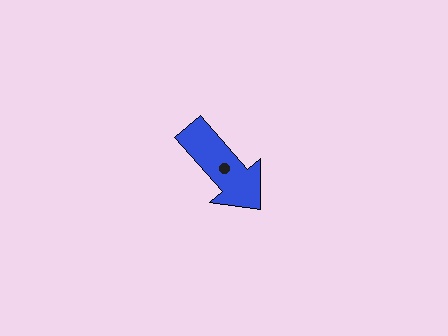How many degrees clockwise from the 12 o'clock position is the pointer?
Approximately 139 degrees.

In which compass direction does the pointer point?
Southeast.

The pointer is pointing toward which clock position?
Roughly 5 o'clock.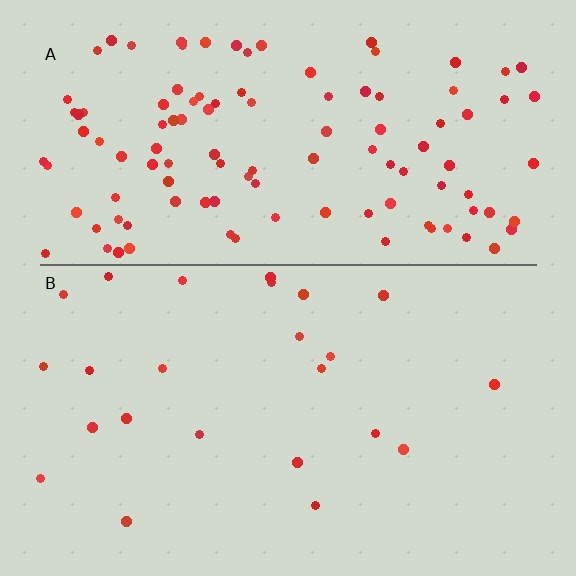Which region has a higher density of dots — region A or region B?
A (the top).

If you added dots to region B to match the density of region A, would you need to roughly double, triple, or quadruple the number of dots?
Approximately quadruple.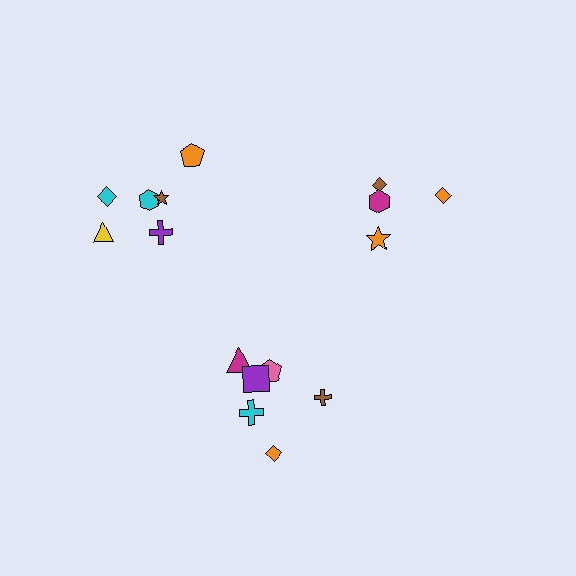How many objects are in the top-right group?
There are 4 objects.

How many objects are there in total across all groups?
There are 16 objects.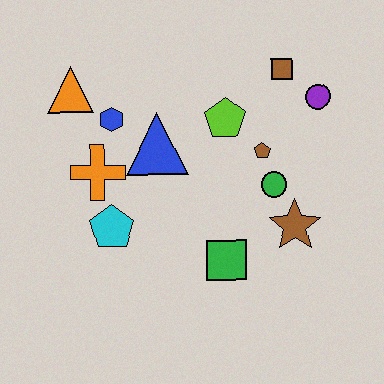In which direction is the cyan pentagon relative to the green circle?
The cyan pentagon is to the left of the green circle.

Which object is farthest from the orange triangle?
The brown star is farthest from the orange triangle.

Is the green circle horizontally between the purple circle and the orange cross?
Yes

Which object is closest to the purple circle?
The brown square is closest to the purple circle.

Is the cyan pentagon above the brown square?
No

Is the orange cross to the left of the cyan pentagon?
Yes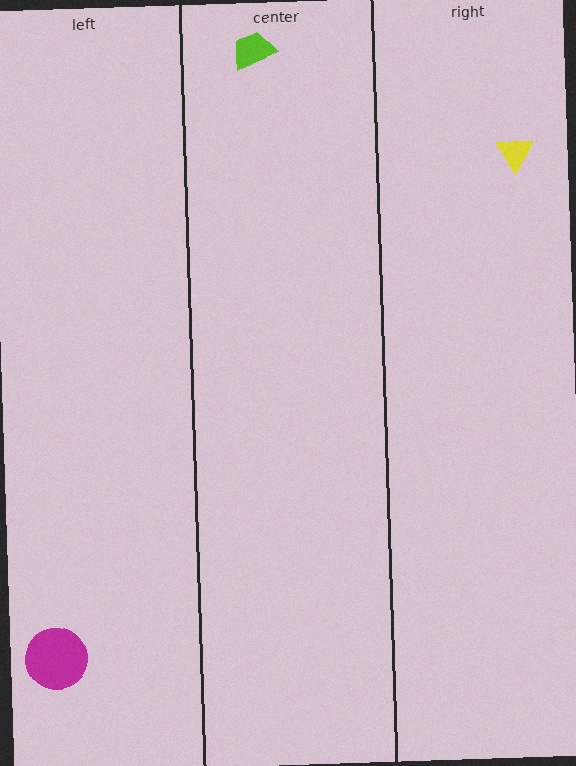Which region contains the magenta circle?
The left region.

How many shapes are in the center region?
1.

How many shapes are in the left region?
1.